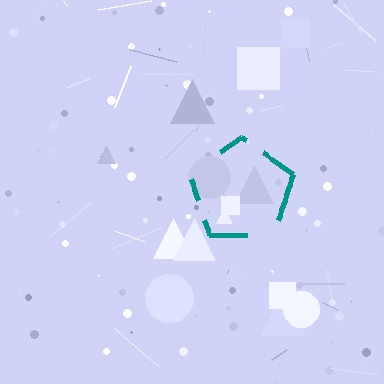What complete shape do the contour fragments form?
The contour fragments form a pentagon.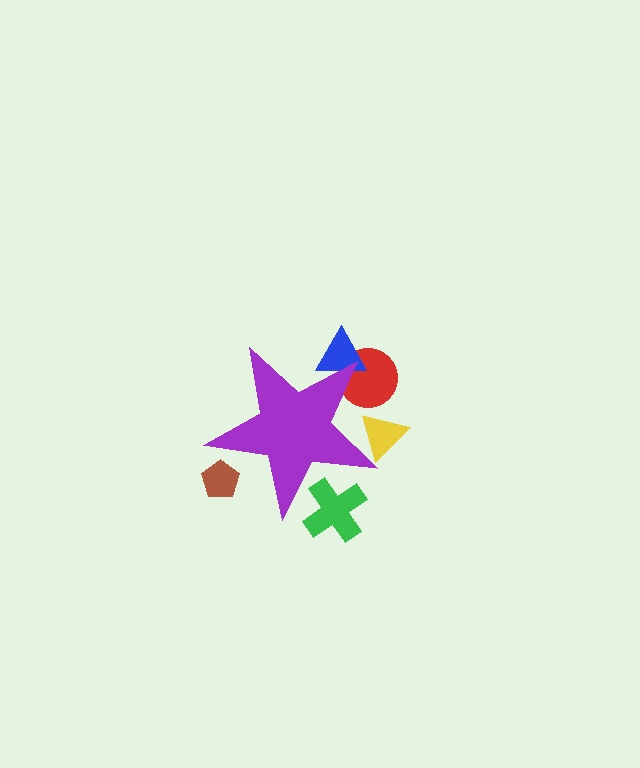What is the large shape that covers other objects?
A purple star.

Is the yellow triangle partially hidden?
Yes, the yellow triangle is partially hidden behind the purple star.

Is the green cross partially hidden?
Yes, the green cross is partially hidden behind the purple star.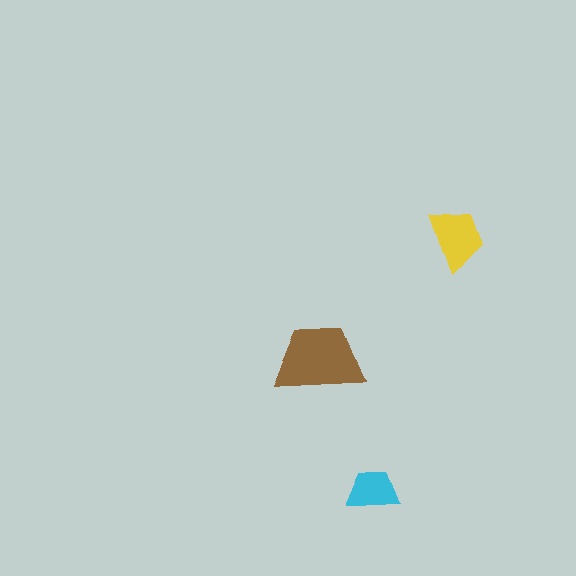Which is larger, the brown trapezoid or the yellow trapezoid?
The brown one.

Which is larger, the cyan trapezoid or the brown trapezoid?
The brown one.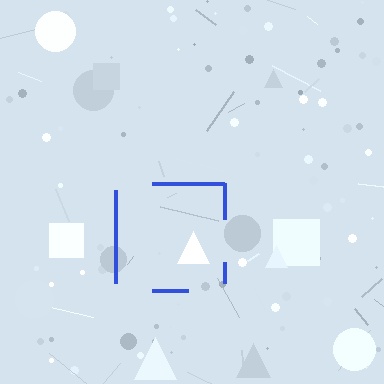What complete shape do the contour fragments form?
The contour fragments form a square.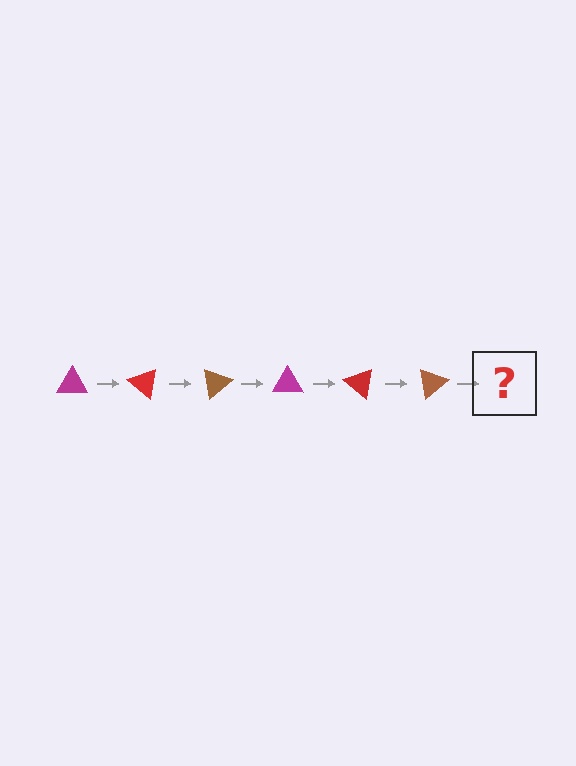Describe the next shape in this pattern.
It should be a magenta triangle, rotated 240 degrees from the start.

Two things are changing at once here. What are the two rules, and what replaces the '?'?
The two rules are that it rotates 40 degrees each step and the color cycles through magenta, red, and brown. The '?' should be a magenta triangle, rotated 240 degrees from the start.